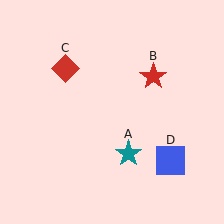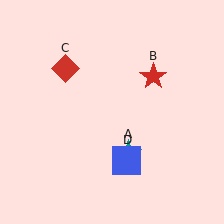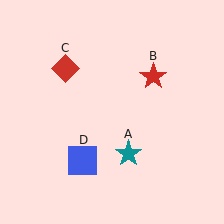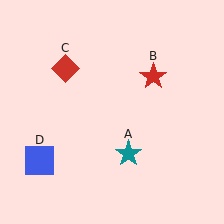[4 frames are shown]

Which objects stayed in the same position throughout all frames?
Teal star (object A) and red star (object B) and red diamond (object C) remained stationary.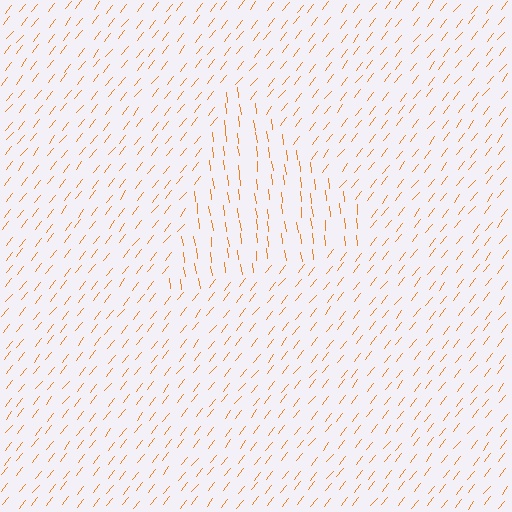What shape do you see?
I see a triangle.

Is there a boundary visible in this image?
Yes, there is a texture boundary formed by a change in line orientation.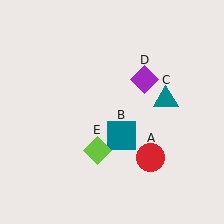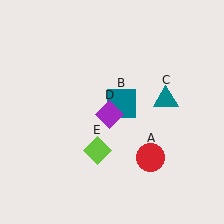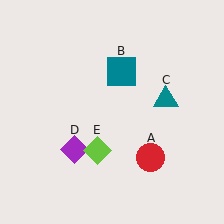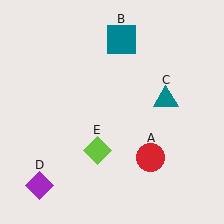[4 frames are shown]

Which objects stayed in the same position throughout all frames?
Red circle (object A) and teal triangle (object C) and lime diamond (object E) remained stationary.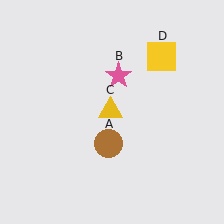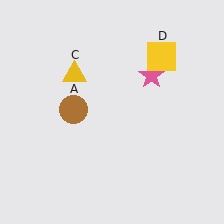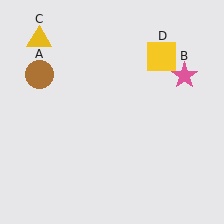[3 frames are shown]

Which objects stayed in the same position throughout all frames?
Yellow square (object D) remained stationary.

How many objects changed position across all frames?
3 objects changed position: brown circle (object A), pink star (object B), yellow triangle (object C).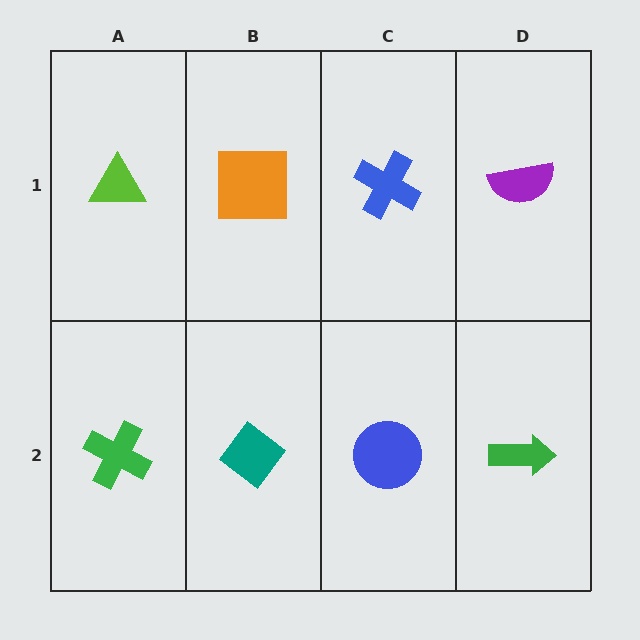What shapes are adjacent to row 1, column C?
A blue circle (row 2, column C), an orange square (row 1, column B), a purple semicircle (row 1, column D).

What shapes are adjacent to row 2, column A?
A lime triangle (row 1, column A), a teal diamond (row 2, column B).